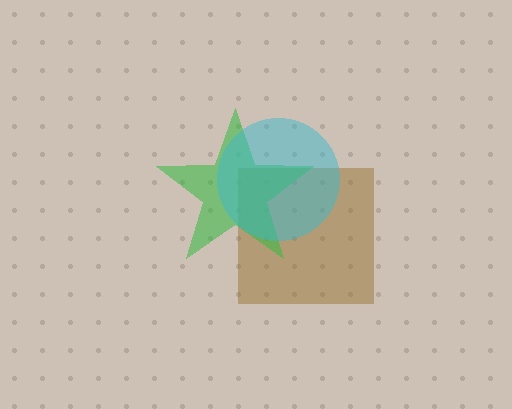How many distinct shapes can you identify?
There are 3 distinct shapes: a brown square, a green star, a cyan circle.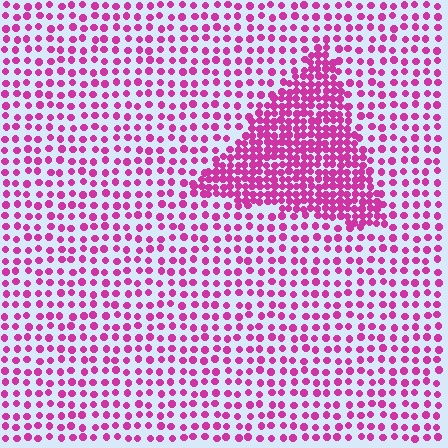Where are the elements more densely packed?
The elements are more densely packed inside the triangle boundary.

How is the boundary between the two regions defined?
The boundary is defined by a change in element density (approximately 2.3x ratio). All elements are the same color, size, and shape.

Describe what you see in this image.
The image contains small magenta elements arranged at two different densities. A triangle-shaped region is visible where the elements are more densely packed than the surrounding area.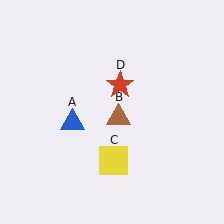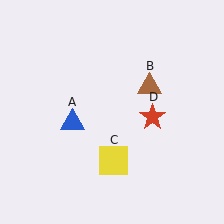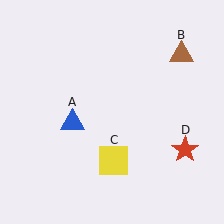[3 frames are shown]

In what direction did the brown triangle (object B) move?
The brown triangle (object B) moved up and to the right.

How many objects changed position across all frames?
2 objects changed position: brown triangle (object B), red star (object D).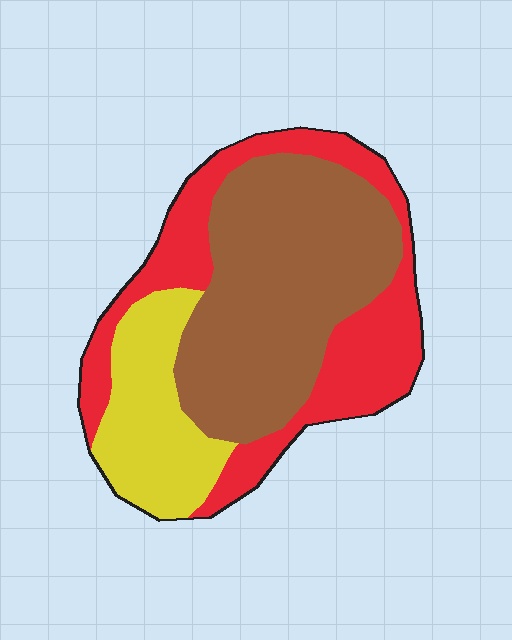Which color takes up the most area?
Brown, at roughly 45%.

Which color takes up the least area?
Yellow, at roughly 20%.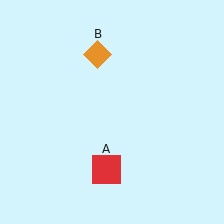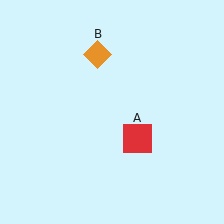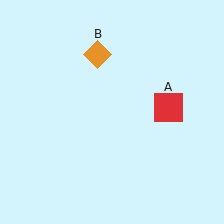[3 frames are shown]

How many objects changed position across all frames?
1 object changed position: red square (object A).